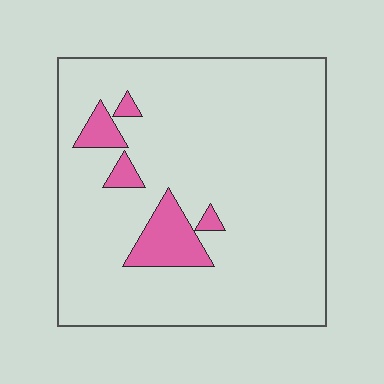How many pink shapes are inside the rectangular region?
5.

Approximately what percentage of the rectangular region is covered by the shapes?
Approximately 10%.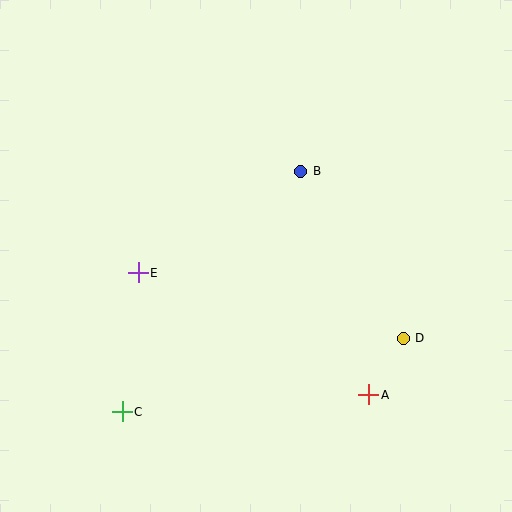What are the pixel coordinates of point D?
Point D is at (403, 338).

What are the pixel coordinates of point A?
Point A is at (369, 395).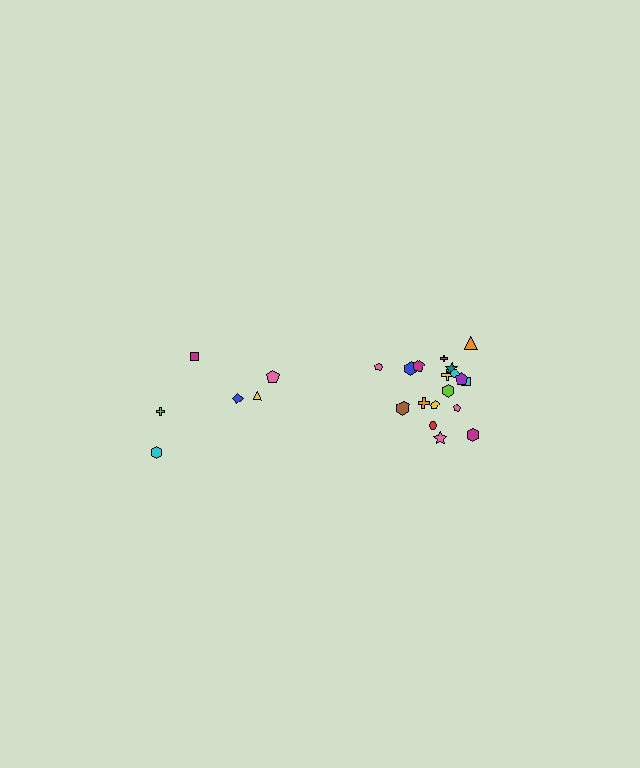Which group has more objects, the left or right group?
The right group.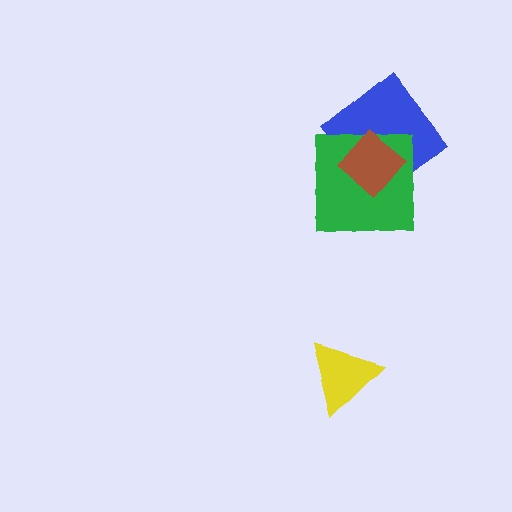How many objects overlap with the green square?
2 objects overlap with the green square.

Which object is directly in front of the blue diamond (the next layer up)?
The green square is directly in front of the blue diamond.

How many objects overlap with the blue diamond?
2 objects overlap with the blue diamond.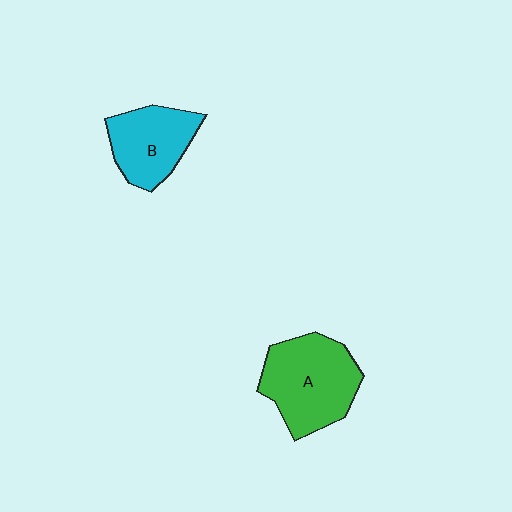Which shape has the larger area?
Shape A (green).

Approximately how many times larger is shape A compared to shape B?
Approximately 1.4 times.